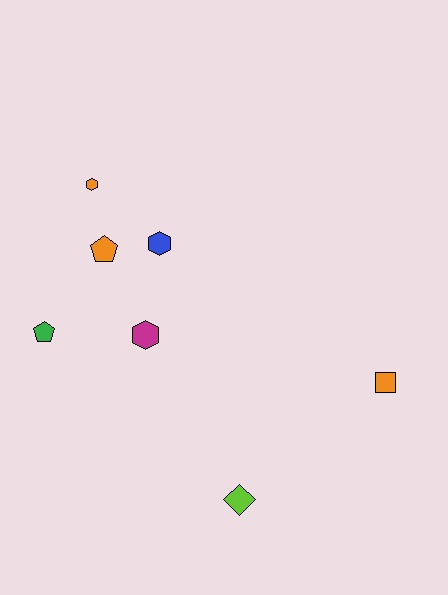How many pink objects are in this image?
There are no pink objects.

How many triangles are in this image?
There are no triangles.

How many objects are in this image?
There are 7 objects.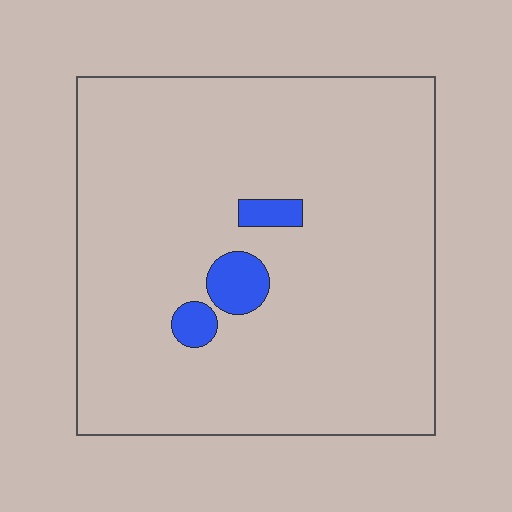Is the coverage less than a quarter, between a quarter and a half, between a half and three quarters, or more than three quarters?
Less than a quarter.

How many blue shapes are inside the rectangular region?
3.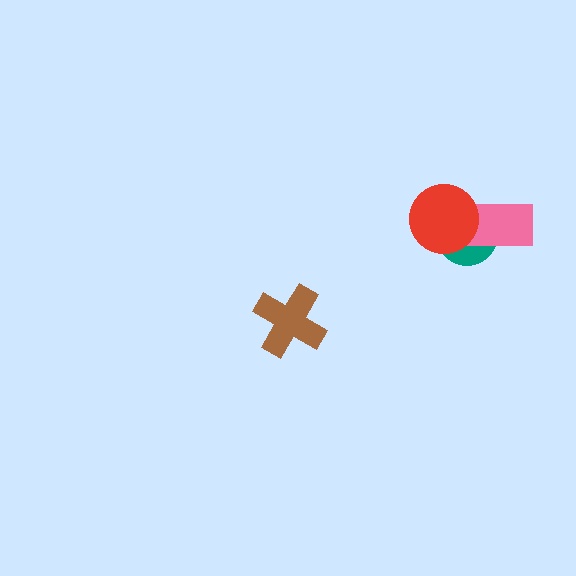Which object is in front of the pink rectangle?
The red circle is in front of the pink rectangle.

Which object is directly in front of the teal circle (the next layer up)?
The pink rectangle is directly in front of the teal circle.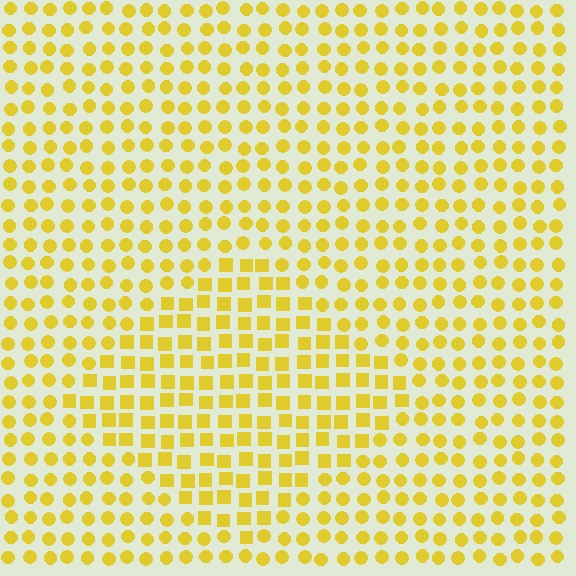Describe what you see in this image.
The image is filled with small yellow elements arranged in a uniform grid. A diamond-shaped region contains squares, while the surrounding area contains circles. The boundary is defined purely by the change in element shape.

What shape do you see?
I see a diamond.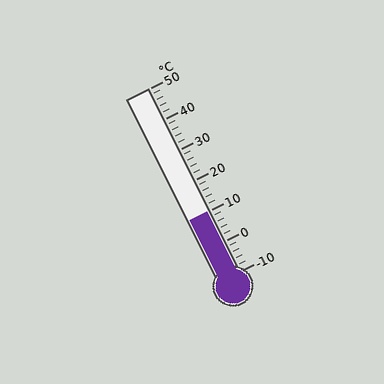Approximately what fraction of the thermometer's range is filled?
The thermometer is filled to approximately 35% of its range.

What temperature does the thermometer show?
The thermometer shows approximately 10°C.